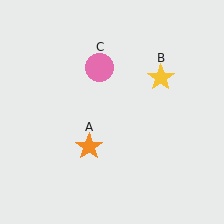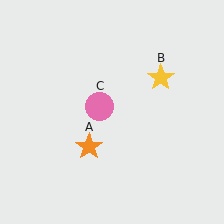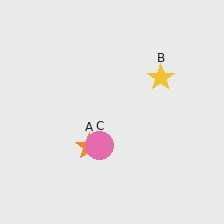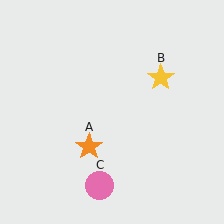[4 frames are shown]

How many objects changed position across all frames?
1 object changed position: pink circle (object C).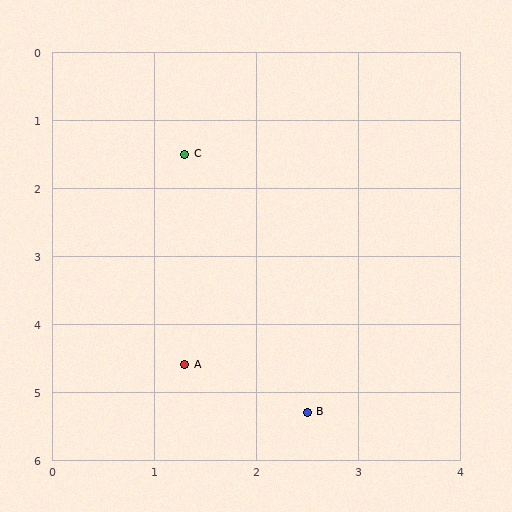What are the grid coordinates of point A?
Point A is at approximately (1.3, 4.6).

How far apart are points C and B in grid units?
Points C and B are about 4.0 grid units apart.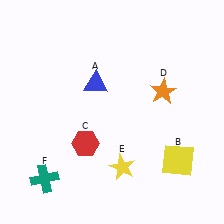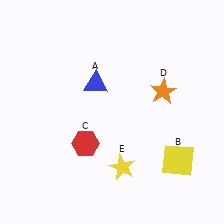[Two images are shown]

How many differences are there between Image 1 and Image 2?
There is 1 difference between the two images.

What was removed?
The teal cross (F) was removed in Image 2.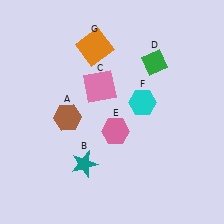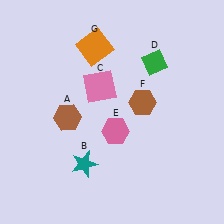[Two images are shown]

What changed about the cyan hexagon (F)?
In Image 1, F is cyan. In Image 2, it changed to brown.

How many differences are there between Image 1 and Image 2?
There is 1 difference between the two images.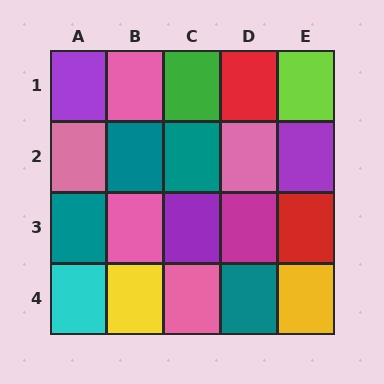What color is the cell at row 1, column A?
Purple.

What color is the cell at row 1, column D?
Red.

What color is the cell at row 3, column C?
Purple.